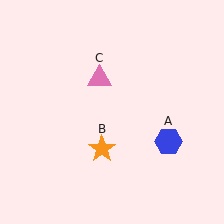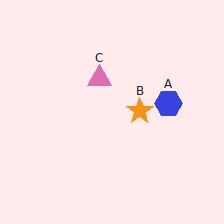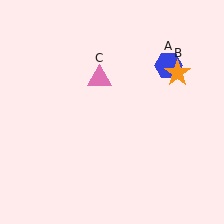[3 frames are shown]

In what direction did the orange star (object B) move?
The orange star (object B) moved up and to the right.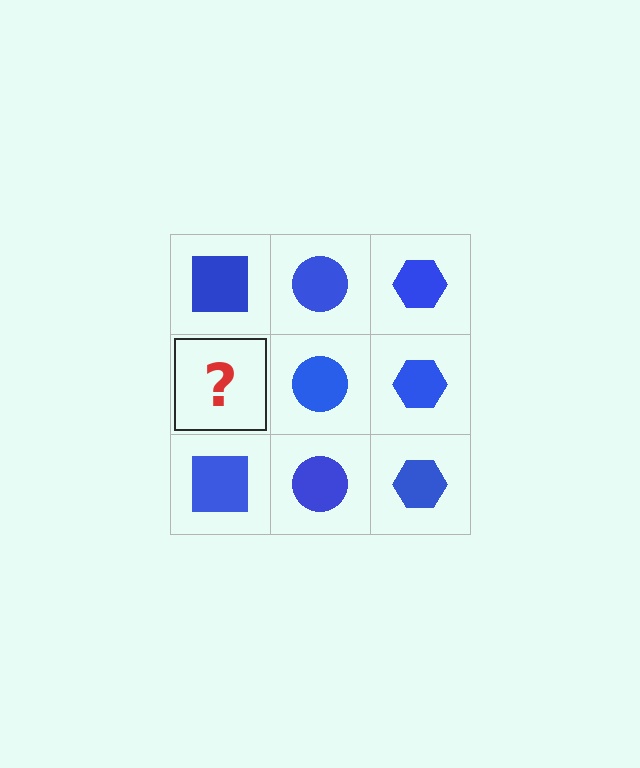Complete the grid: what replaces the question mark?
The question mark should be replaced with a blue square.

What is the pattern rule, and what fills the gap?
The rule is that each column has a consistent shape. The gap should be filled with a blue square.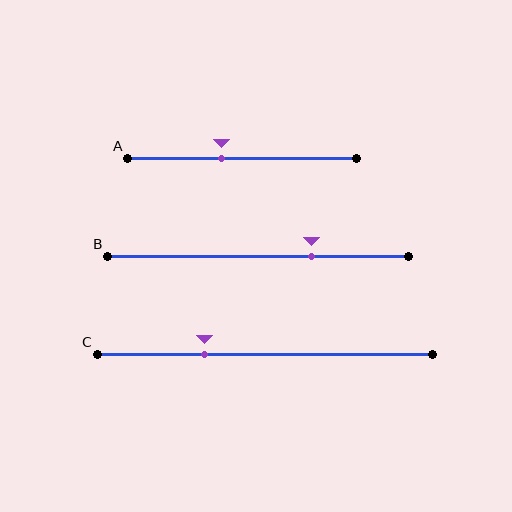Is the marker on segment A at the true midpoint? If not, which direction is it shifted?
No, the marker on segment A is shifted to the left by about 9% of the segment length.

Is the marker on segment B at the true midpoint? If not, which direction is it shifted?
No, the marker on segment B is shifted to the right by about 18% of the segment length.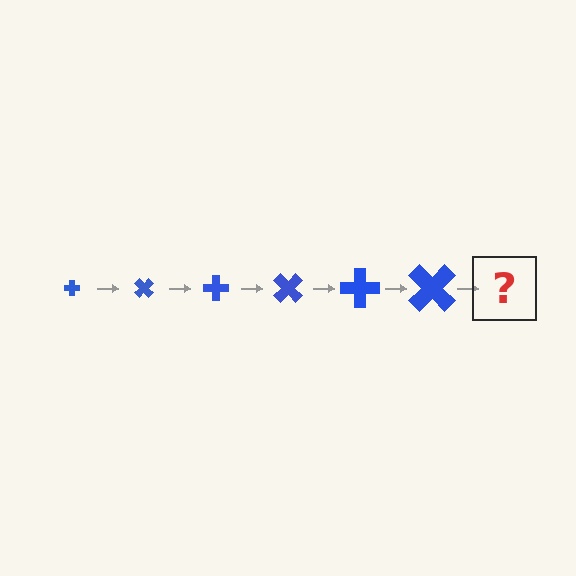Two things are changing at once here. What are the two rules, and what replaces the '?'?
The two rules are that the cross grows larger each step and it rotates 45 degrees each step. The '?' should be a cross, larger than the previous one and rotated 270 degrees from the start.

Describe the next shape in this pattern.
It should be a cross, larger than the previous one and rotated 270 degrees from the start.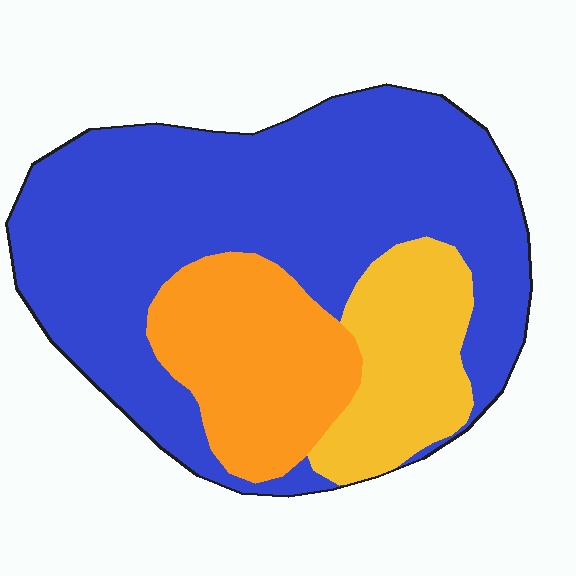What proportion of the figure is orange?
Orange covers about 20% of the figure.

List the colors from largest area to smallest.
From largest to smallest: blue, orange, yellow.